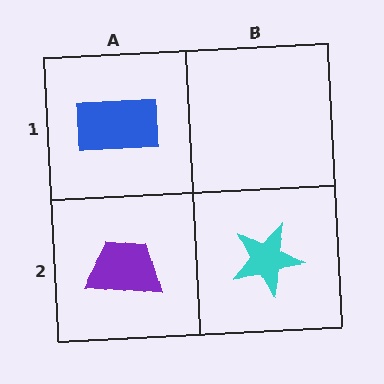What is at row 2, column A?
A purple trapezoid.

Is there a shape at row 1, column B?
No, that cell is empty.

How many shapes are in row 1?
1 shape.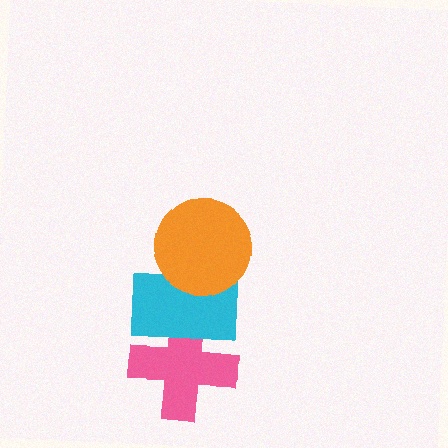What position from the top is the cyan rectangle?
The cyan rectangle is 2nd from the top.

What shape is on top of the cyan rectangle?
The orange circle is on top of the cyan rectangle.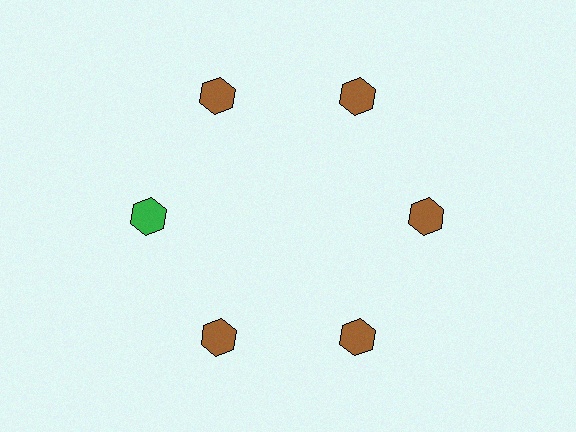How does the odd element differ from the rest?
It has a different color: green instead of brown.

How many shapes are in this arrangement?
There are 6 shapes arranged in a ring pattern.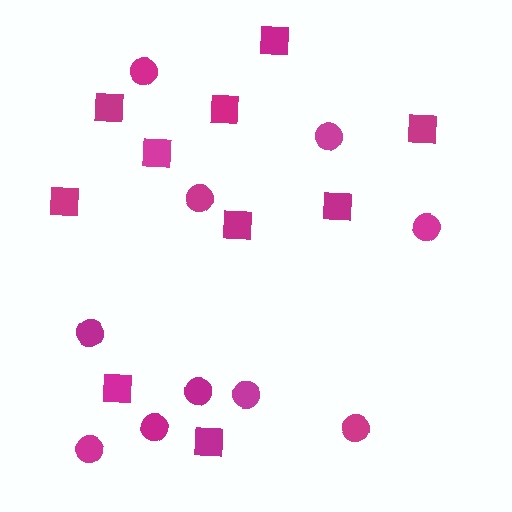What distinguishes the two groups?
There are 2 groups: one group of circles (10) and one group of squares (10).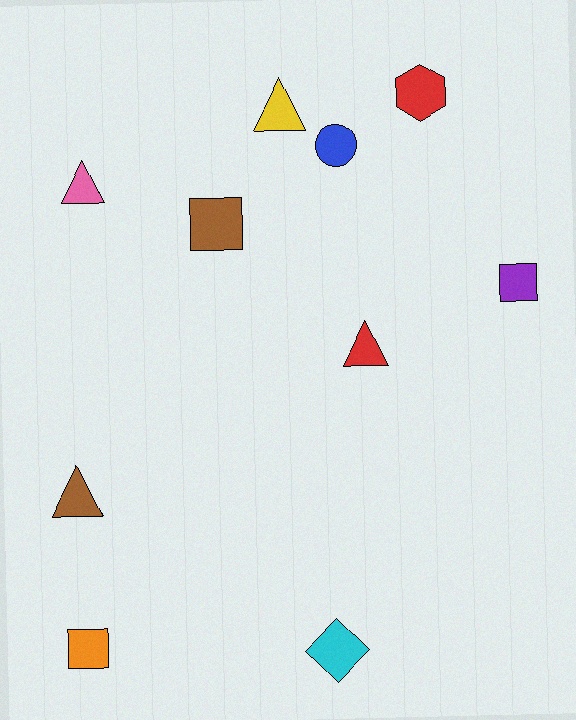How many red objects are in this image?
There are 2 red objects.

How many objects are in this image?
There are 10 objects.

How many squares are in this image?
There are 3 squares.